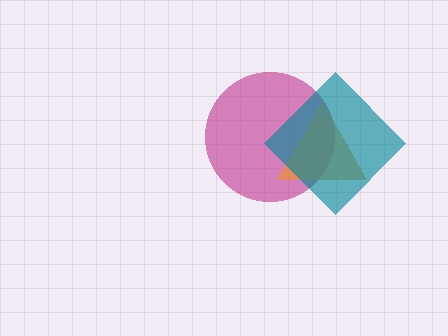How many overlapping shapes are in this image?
There are 3 overlapping shapes in the image.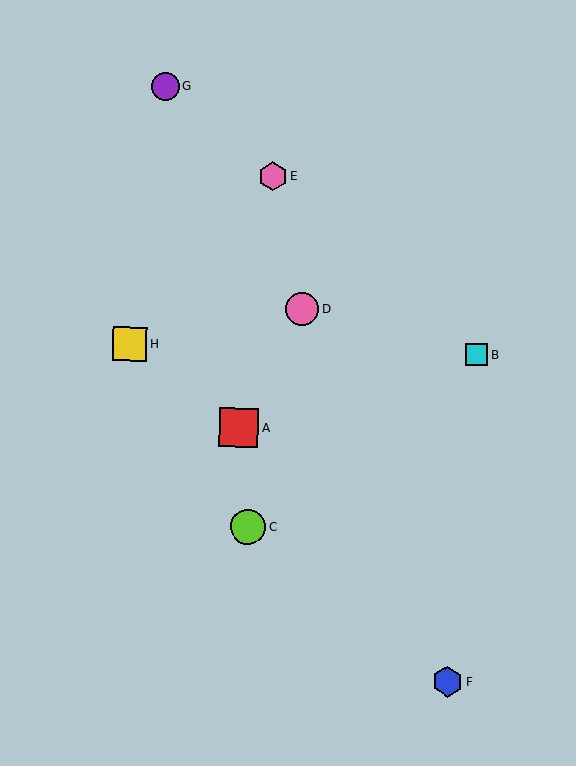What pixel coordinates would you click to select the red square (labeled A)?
Click at (239, 428) to select the red square A.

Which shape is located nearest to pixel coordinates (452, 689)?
The blue hexagon (labeled F) at (448, 682) is nearest to that location.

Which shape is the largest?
The red square (labeled A) is the largest.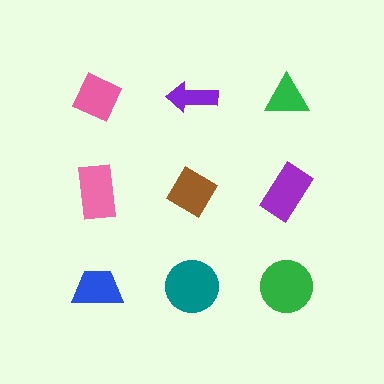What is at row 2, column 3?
A purple rectangle.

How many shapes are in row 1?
3 shapes.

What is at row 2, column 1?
A pink rectangle.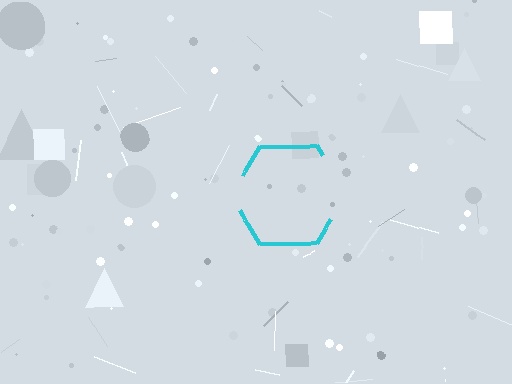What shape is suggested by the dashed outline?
The dashed outline suggests a hexagon.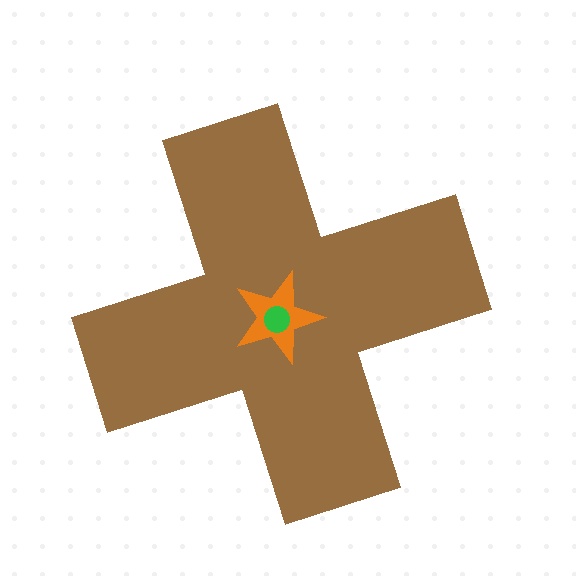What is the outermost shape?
The brown cross.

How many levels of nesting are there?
3.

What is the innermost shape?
The green circle.